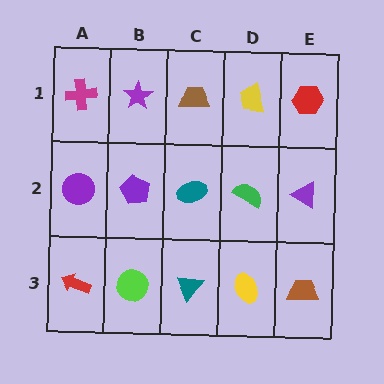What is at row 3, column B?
A lime circle.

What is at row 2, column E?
A purple triangle.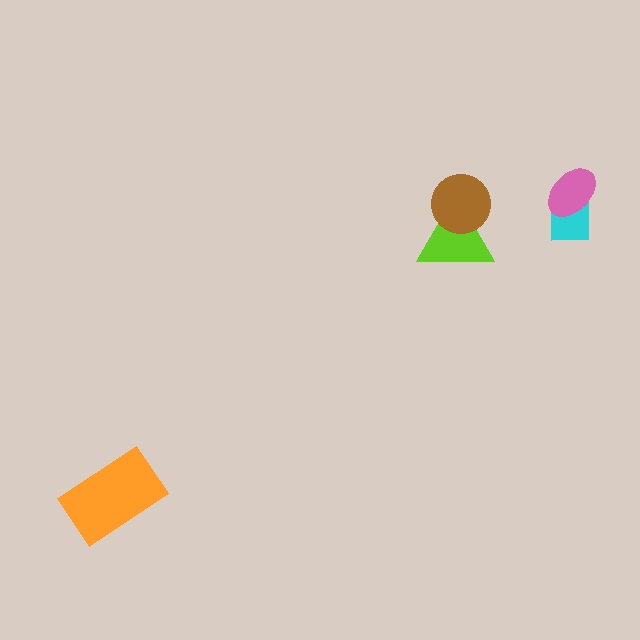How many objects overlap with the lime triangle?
1 object overlaps with the lime triangle.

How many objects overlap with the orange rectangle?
0 objects overlap with the orange rectangle.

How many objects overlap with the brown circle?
1 object overlaps with the brown circle.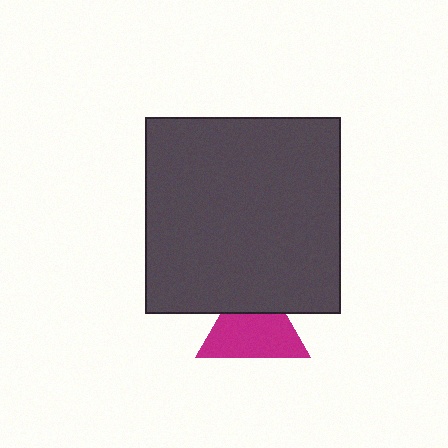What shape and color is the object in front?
The object in front is a dark gray square.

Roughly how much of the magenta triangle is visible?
Most of it is visible (roughly 68%).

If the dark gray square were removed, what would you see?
You would see the complete magenta triangle.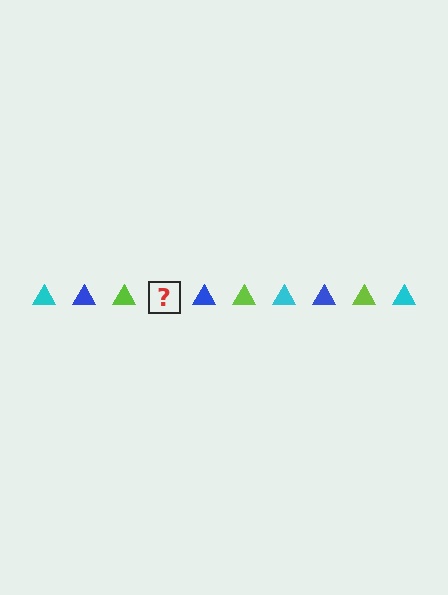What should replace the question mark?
The question mark should be replaced with a cyan triangle.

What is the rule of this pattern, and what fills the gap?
The rule is that the pattern cycles through cyan, blue, lime triangles. The gap should be filled with a cyan triangle.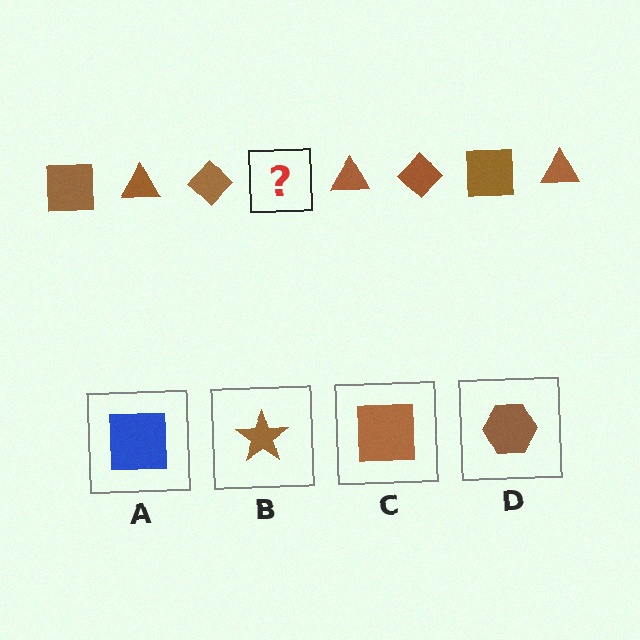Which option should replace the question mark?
Option C.